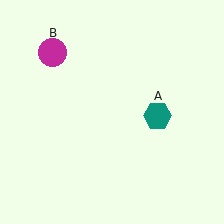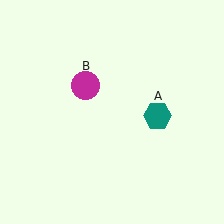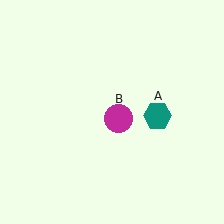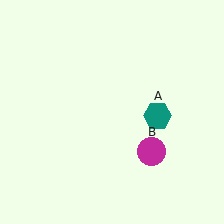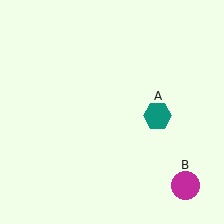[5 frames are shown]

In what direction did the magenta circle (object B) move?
The magenta circle (object B) moved down and to the right.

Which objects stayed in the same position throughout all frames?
Teal hexagon (object A) remained stationary.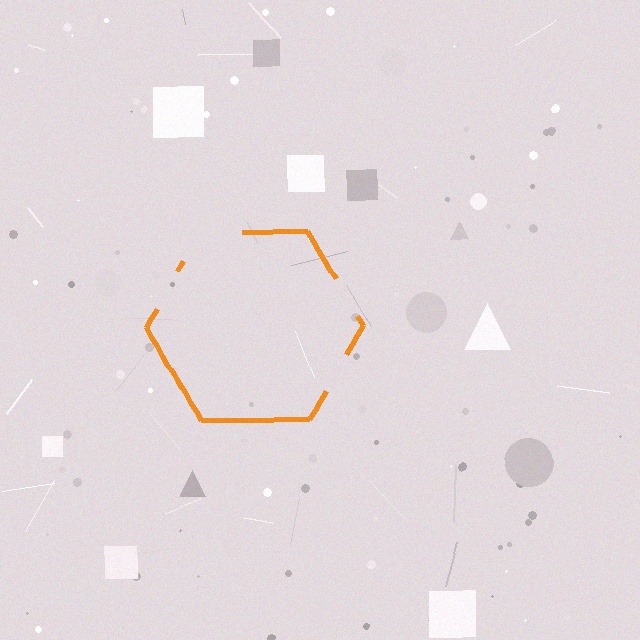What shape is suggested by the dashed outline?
The dashed outline suggests a hexagon.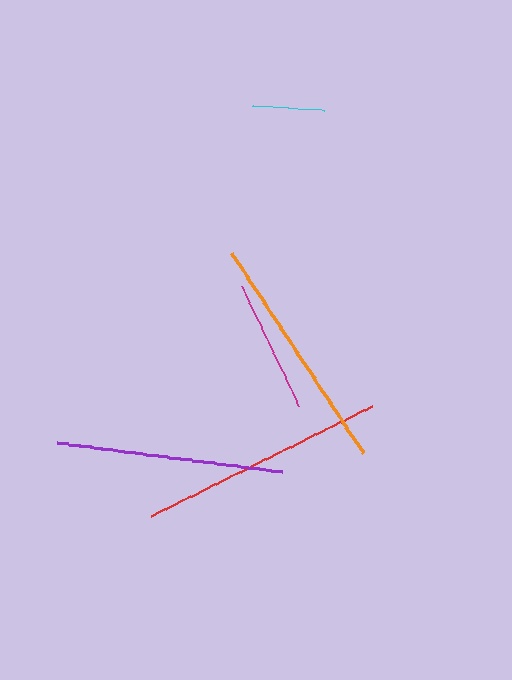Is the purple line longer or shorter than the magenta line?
The purple line is longer than the magenta line.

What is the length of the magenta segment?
The magenta segment is approximately 132 pixels long.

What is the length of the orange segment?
The orange segment is approximately 240 pixels long.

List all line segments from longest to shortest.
From longest to shortest: red, orange, purple, magenta, cyan.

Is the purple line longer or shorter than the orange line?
The orange line is longer than the purple line.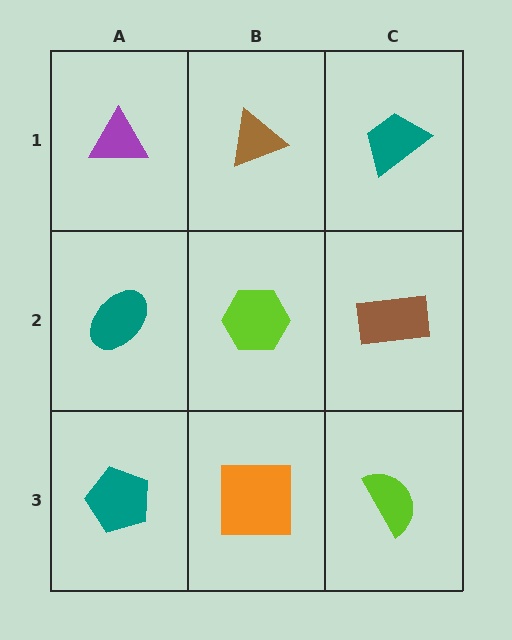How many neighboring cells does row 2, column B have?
4.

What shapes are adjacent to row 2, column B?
A brown triangle (row 1, column B), an orange square (row 3, column B), a teal ellipse (row 2, column A), a brown rectangle (row 2, column C).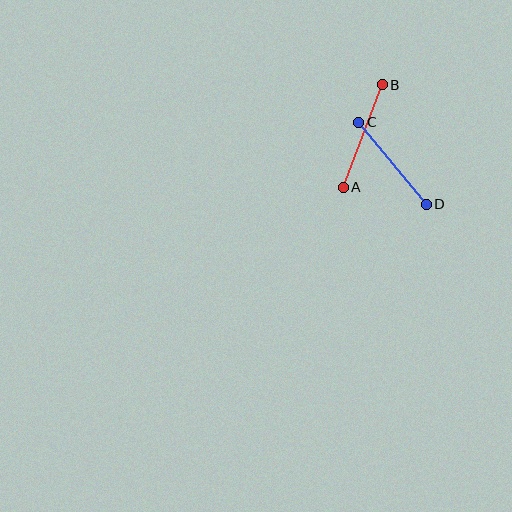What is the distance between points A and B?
The distance is approximately 109 pixels.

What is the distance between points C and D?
The distance is approximately 106 pixels.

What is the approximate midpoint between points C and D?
The midpoint is at approximately (392, 163) pixels.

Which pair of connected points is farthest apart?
Points A and B are farthest apart.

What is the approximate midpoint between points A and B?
The midpoint is at approximately (363, 136) pixels.